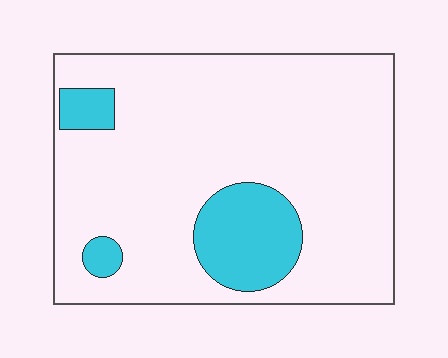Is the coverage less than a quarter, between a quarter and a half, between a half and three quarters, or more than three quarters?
Less than a quarter.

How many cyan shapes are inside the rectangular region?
3.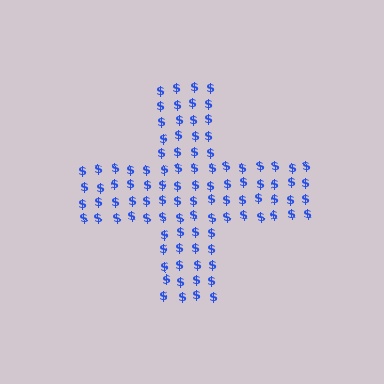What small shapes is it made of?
It is made of small dollar signs.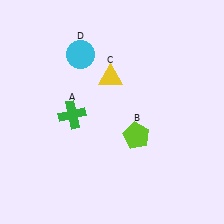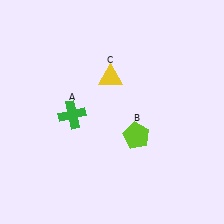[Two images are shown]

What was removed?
The cyan circle (D) was removed in Image 2.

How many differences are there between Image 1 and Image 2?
There is 1 difference between the two images.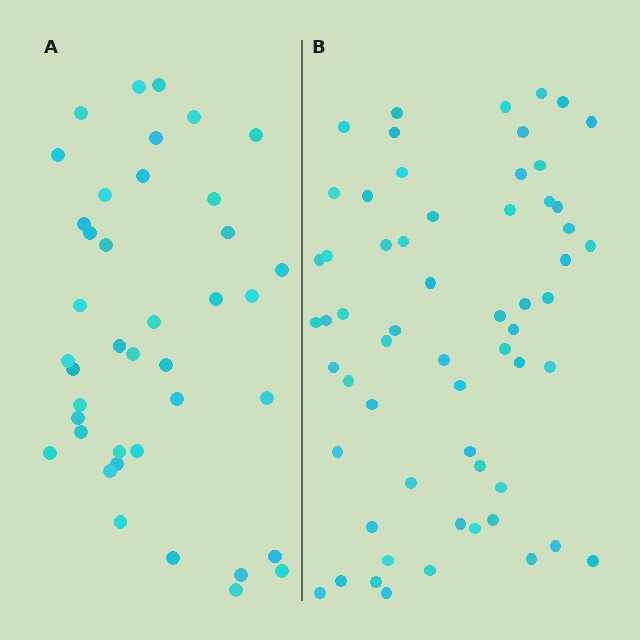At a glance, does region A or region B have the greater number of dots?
Region B (the right region) has more dots.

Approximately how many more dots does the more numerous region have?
Region B has approximately 20 more dots than region A.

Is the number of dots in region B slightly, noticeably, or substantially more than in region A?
Region B has substantially more. The ratio is roughly 1.5 to 1.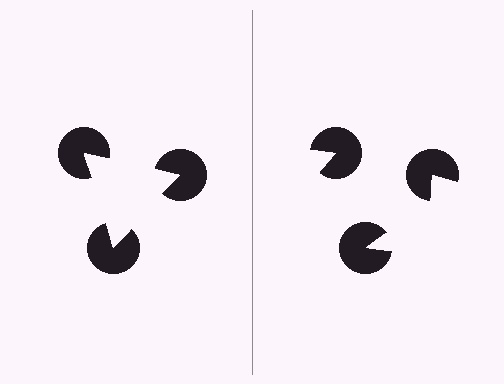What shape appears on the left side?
An illusory triangle.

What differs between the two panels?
The pac-man discs are positioned identically on both sides; only the wedge orientations differ. On the left they align to a triangle; on the right they are misaligned.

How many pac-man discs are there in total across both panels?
6 — 3 on each side.